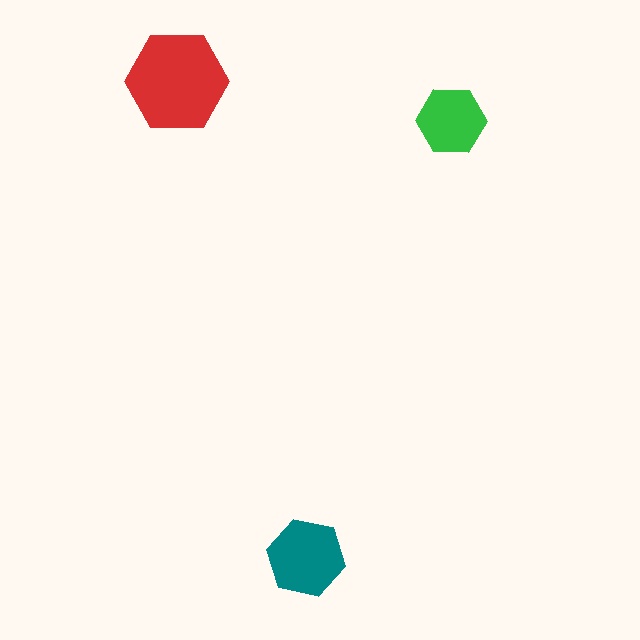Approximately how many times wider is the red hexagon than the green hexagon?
About 1.5 times wider.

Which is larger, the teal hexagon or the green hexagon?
The teal one.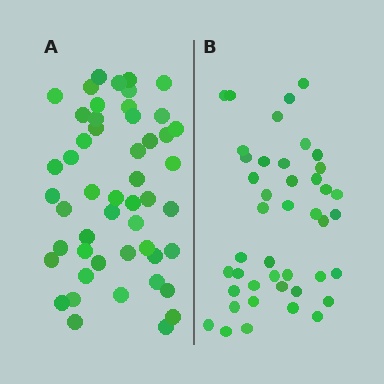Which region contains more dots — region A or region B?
Region A (the left region) has more dots.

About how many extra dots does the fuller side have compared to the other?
Region A has roughly 8 or so more dots than region B.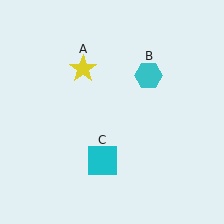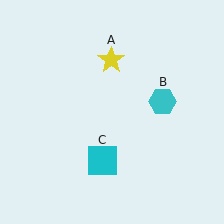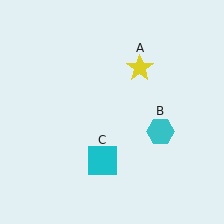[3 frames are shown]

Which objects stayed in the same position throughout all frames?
Cyan square (object C) remained stationary.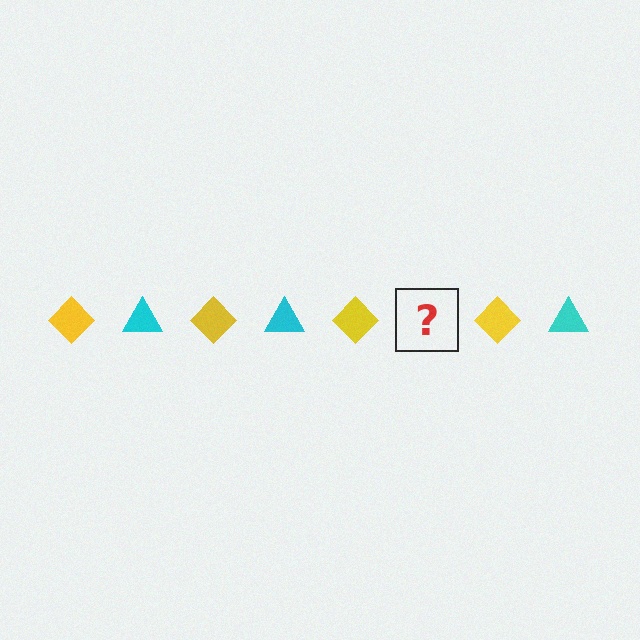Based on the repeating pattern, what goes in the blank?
The blank should be a cyan triangle.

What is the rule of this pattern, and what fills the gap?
The rule is that the pattern alternates between yellow diamond and cyan triangle. The gap should be filled with a cyan triangle.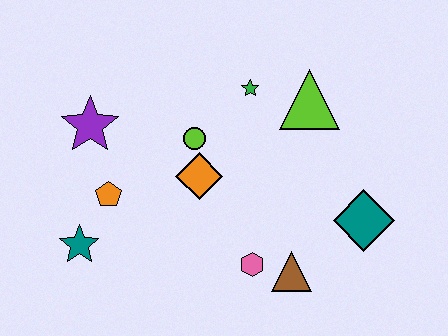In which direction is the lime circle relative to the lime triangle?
The lime circle is to the left of the lime triangle.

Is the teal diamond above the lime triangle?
No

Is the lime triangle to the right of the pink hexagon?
Yes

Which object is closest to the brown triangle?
The pink hexagon is closest to the brown triangle.